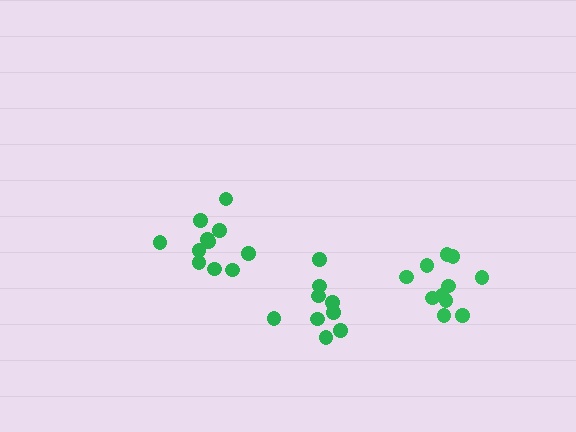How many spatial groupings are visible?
There are 3 spatial groupings.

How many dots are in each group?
Group 1: 9 dots, Group 2: 11 dots, Group 3: 11 dots (31 total).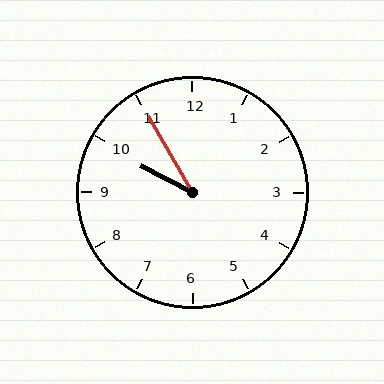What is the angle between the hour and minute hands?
Approximately 32 degrees.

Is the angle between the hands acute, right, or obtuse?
It is acute.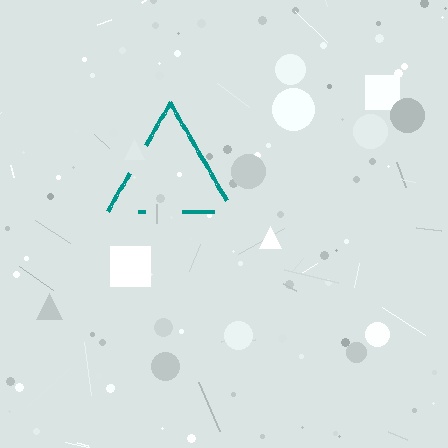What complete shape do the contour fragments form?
The contour fragments form a triangle.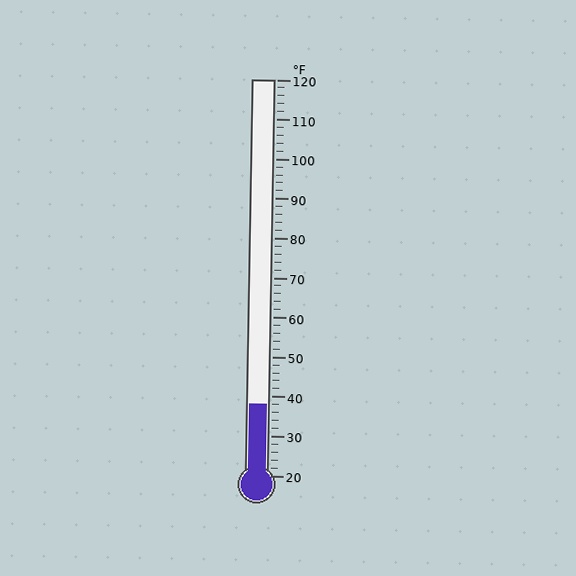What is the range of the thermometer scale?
The thermometer scale ranges from 20°F to 120°F.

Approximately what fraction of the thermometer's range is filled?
The thermometer is filled to approximately 20% of its range.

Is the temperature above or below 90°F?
The temperature is below 90°F.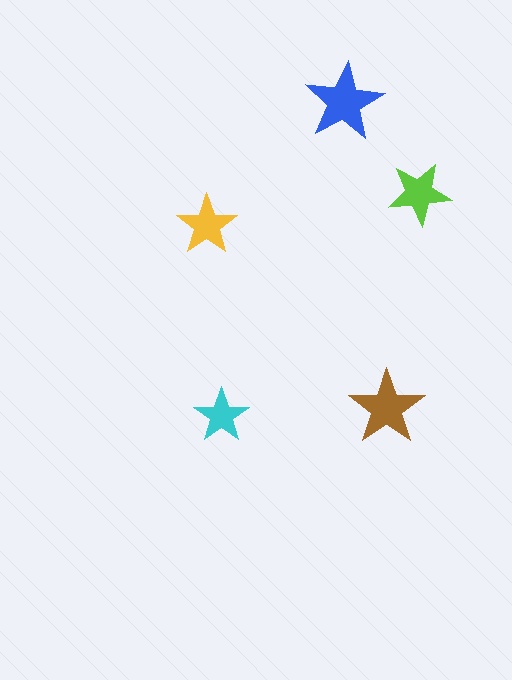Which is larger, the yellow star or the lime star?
The lime one.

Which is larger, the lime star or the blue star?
The blue one.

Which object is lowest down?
The cyan star is bottommost.